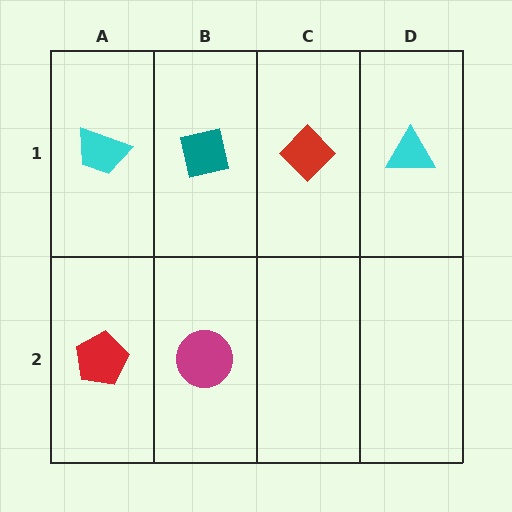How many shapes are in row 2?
2 shapes.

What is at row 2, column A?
A red pentagon.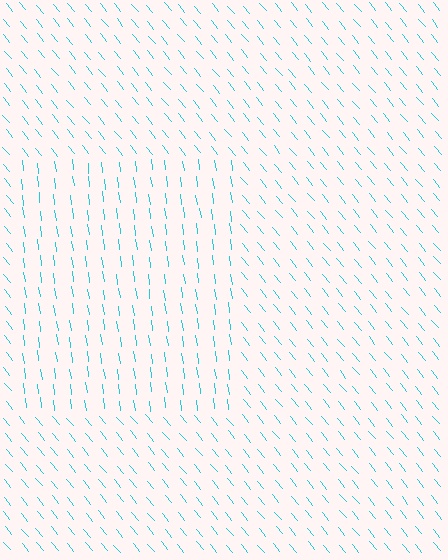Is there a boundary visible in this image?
Yes, there is a texture boundary formed by a change in line orientation.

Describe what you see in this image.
The image is filled with small cyan line segments. A rectangle region in the image has lines oriented differently from the surrounding lines, creating a visible texture boundary.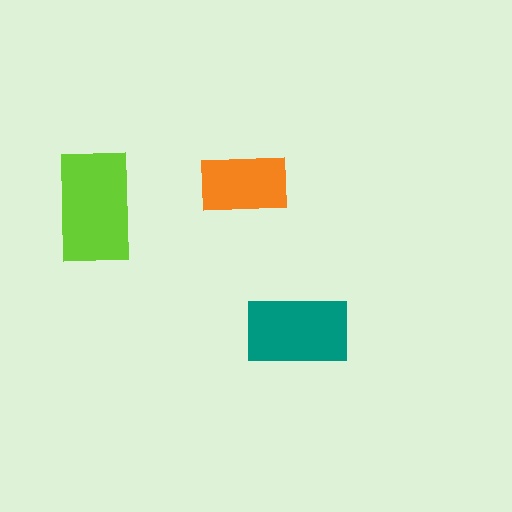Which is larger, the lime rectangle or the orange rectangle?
The lime one.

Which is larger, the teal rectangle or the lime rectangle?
The lime one.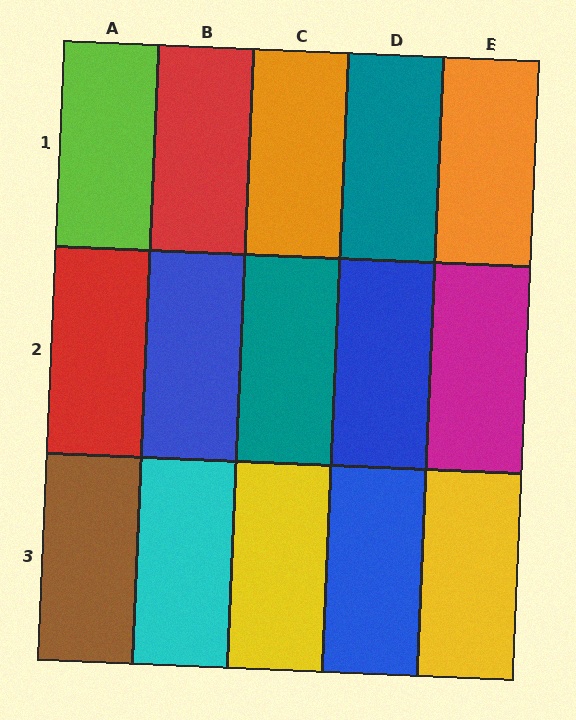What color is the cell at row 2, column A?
Red.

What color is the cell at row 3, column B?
Cyan.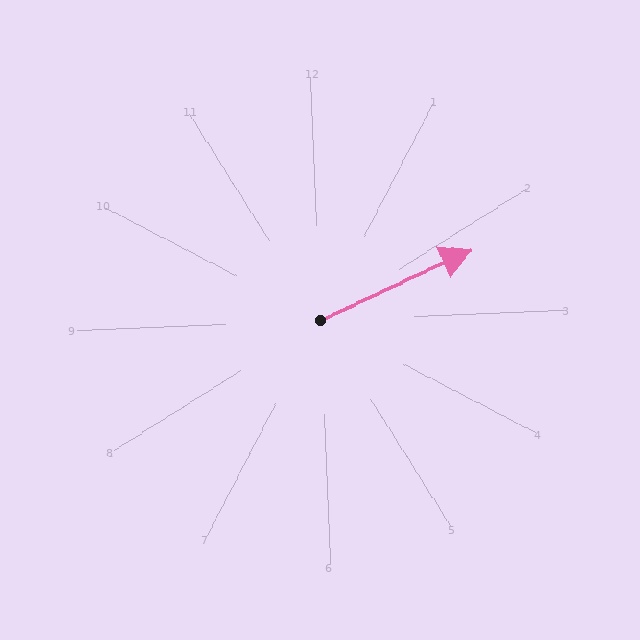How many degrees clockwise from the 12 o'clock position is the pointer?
Approximately 67 degrees.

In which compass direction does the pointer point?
Northeast.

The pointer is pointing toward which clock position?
Roughly 2 o'clock.